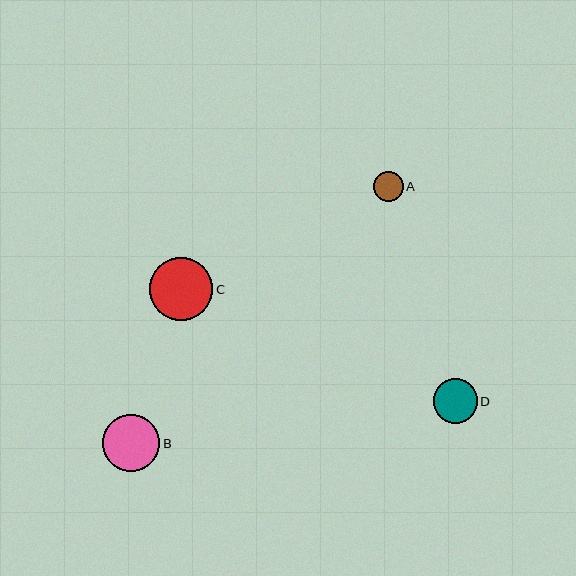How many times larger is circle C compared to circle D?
Circle C is approximately 1.4 times the size of circle D.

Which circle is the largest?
Circle C is the largest with a size of approximately 63 pixels.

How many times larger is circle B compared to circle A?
Circle B is approximately 1.9 times the size of circle A.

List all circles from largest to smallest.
From largest to smallest: C, B, D, A.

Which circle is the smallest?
Circle A is the smallest with a size of approximately 29 pixels.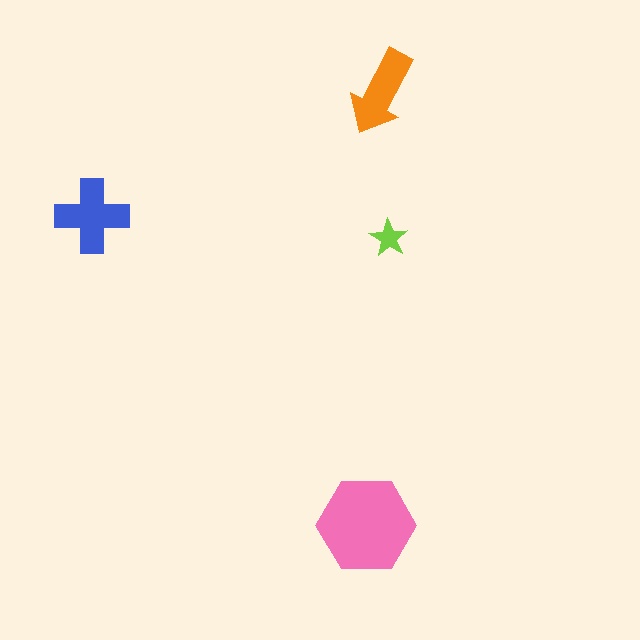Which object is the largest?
The pink hexagon.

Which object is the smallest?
The lime star.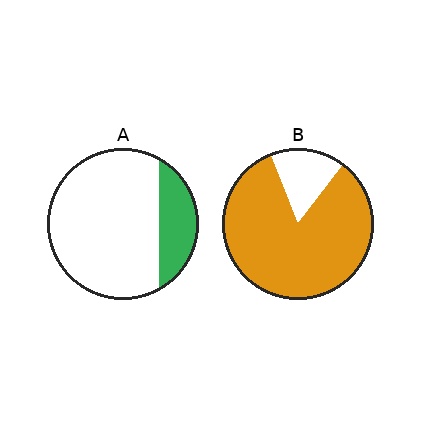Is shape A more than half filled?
No.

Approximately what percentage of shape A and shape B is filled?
A is approximately 20% and B is approximately 85%.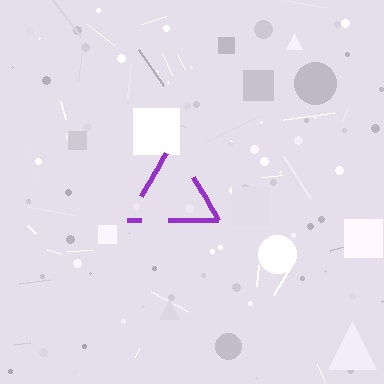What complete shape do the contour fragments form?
The contour fragments form a triangle.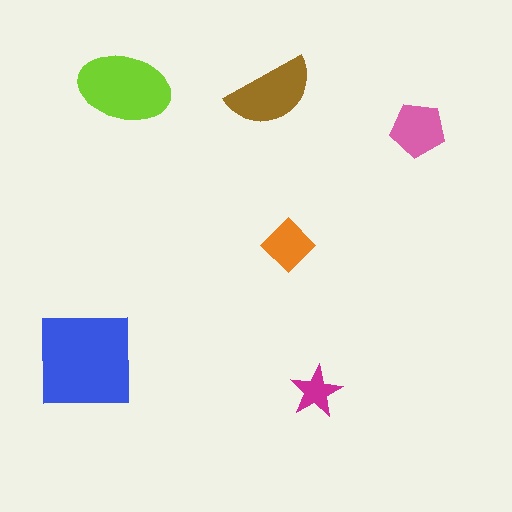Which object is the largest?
The blue square.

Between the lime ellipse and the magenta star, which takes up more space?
The lime ellipse.